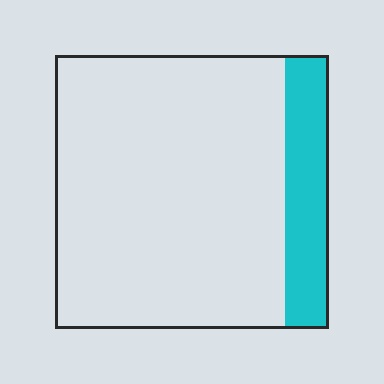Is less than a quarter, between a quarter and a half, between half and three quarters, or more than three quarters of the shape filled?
Less than a quarter.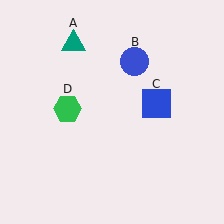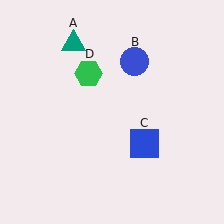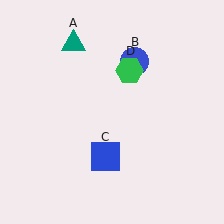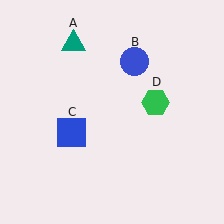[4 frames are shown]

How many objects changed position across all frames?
2 objects changed position: blue square (object C), green hexagon (object D).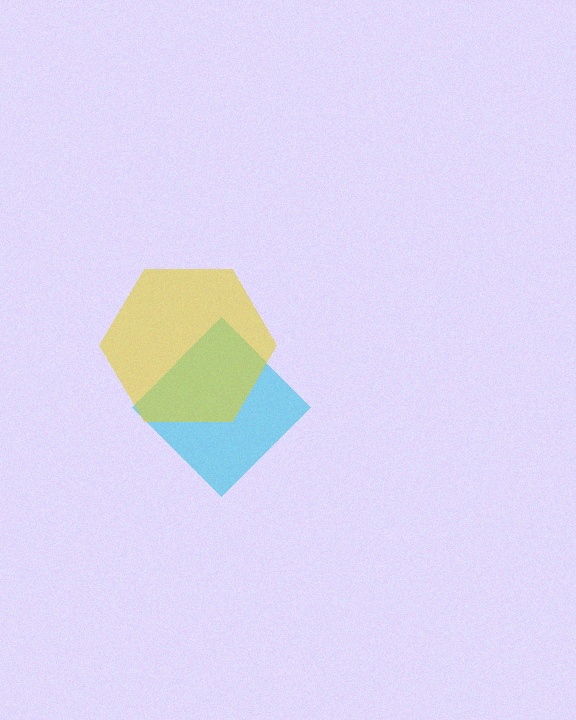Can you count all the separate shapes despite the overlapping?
Yes, there are 2 separate shapes.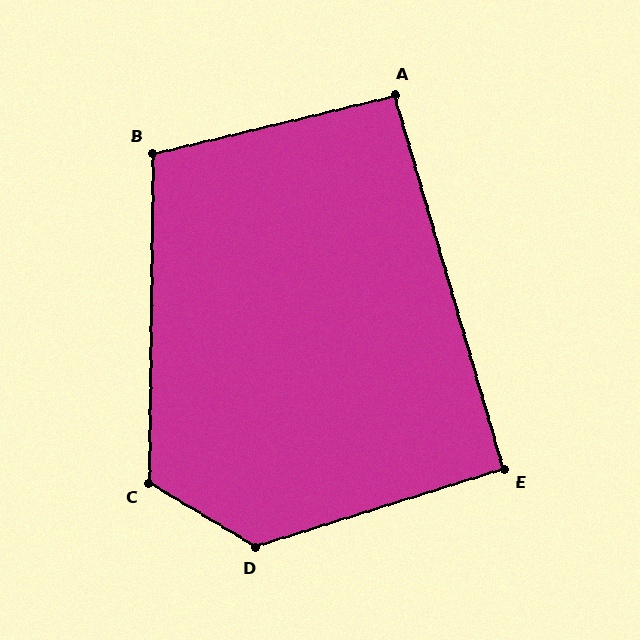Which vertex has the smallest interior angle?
E, at approximately 91 degrees.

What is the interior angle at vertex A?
Approximately 93 degrees (approximately right).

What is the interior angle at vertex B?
Approximately 104 degrees (obtuse).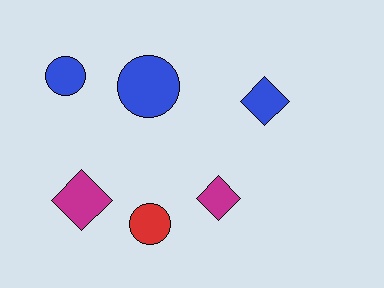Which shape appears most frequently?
Circle, with 3 objects.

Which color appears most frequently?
Blue, with 3 objects.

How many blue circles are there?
There are 2 blue circles.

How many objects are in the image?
There are 6 objects.